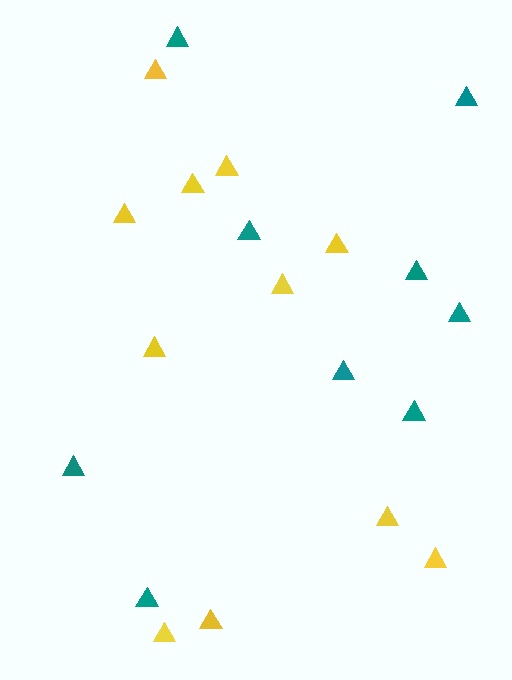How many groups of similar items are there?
There are 2 groups: one group of teal triangles (9) and one group of yellow triangles (11).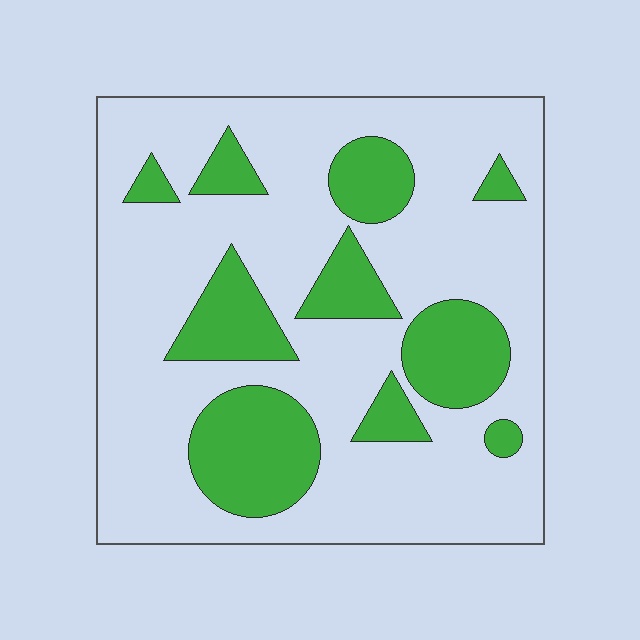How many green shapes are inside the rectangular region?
10.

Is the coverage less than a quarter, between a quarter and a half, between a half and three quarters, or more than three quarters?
Between a quarter and a half.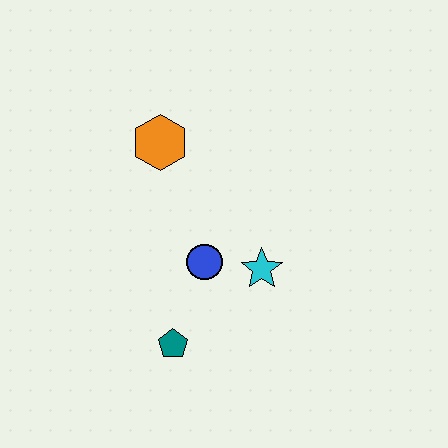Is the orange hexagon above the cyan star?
Yes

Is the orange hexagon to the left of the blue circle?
Yes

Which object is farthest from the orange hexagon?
The teal pentagon is farthest from the orange hexagon.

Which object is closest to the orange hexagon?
The blue circle is closest to the orange hexagon.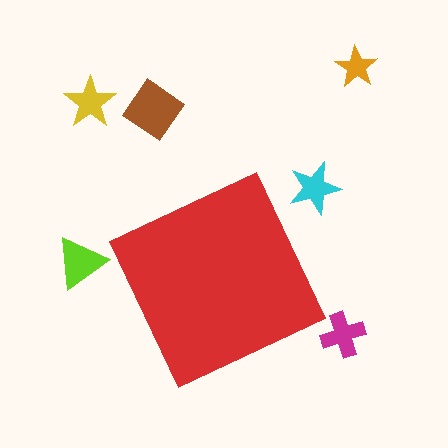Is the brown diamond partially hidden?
No, the brown diamond is fully visible.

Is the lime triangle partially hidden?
No, the lime triangle is fully visible.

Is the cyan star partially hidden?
No, the cyan star is fully visible.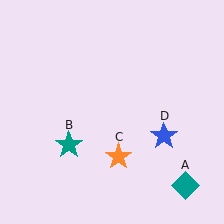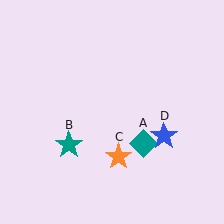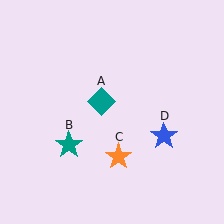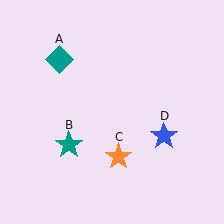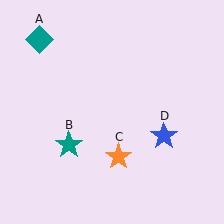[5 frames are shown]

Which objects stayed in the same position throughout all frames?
Teal star (object B) and orange star (object C) and blue star (object D) remained stationary.